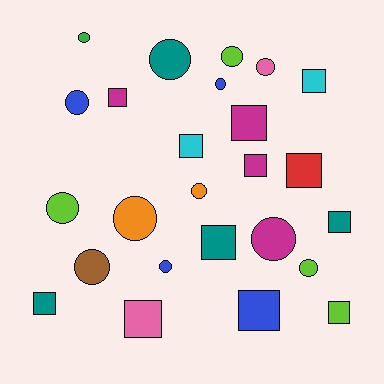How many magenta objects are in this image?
There are 4 magenta objects.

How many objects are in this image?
There are 25 objects.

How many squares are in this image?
There are 12 squares.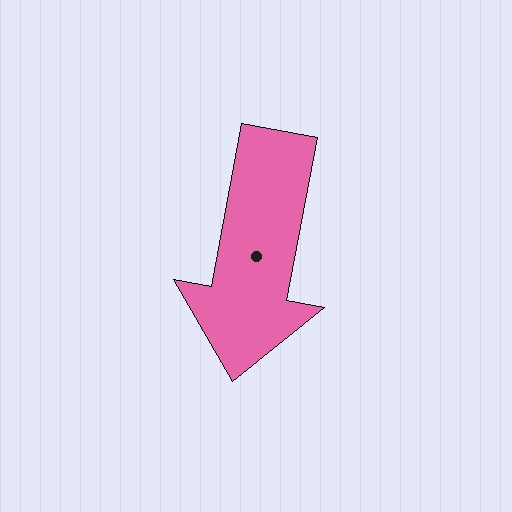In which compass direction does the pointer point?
South.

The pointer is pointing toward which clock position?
Roughly 6 o'clock.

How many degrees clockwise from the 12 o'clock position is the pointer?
Approximately 191 degrees.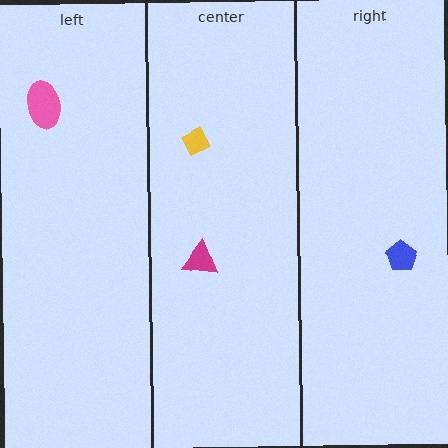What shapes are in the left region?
The pink ellipse.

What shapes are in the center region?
The yellow diamond, the magenta triangle.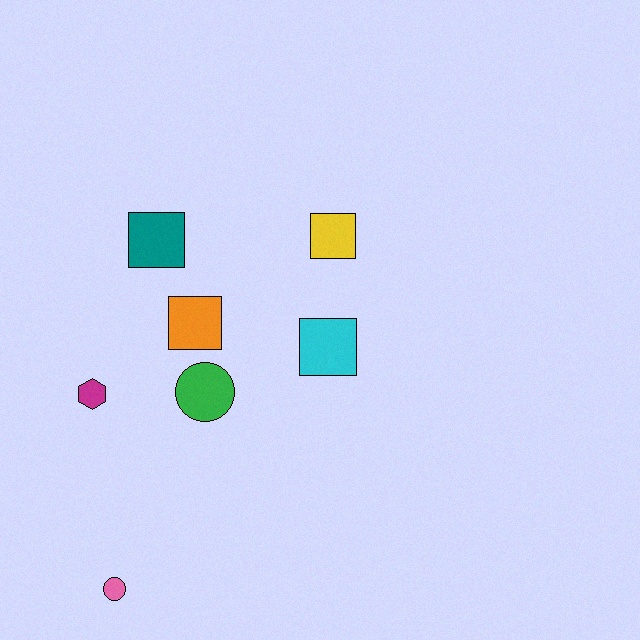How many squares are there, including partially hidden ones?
There are 4 squares.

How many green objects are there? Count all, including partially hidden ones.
There is 1 green object.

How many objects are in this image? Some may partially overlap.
There are 7 objects.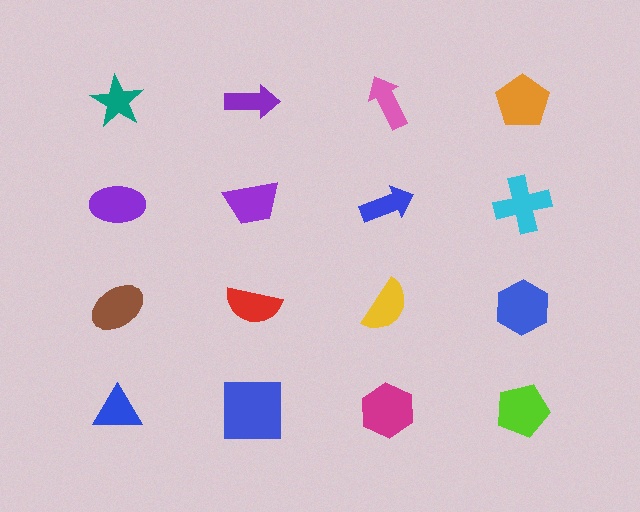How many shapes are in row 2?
4 shapes.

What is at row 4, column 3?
A magenta hexagon.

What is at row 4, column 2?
A blue square.